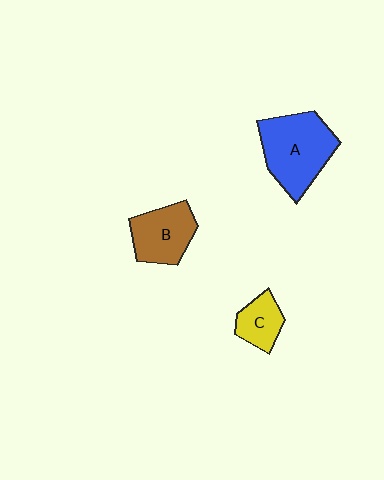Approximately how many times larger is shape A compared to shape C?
Approximately 2.3 times.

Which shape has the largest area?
Shape A (blue).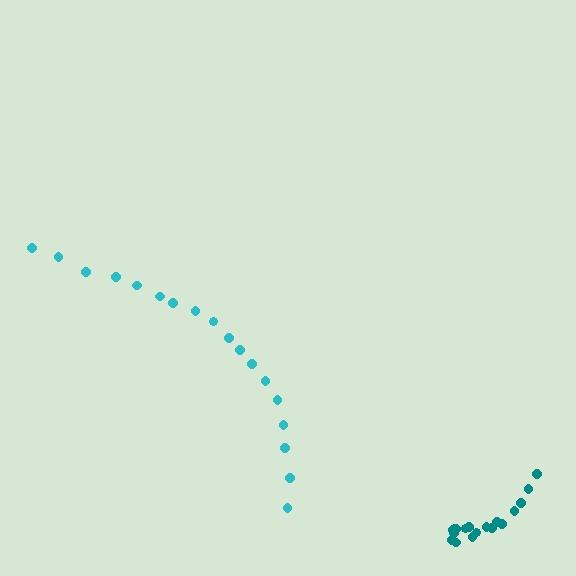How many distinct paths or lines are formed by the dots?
There are 2 distinct paths.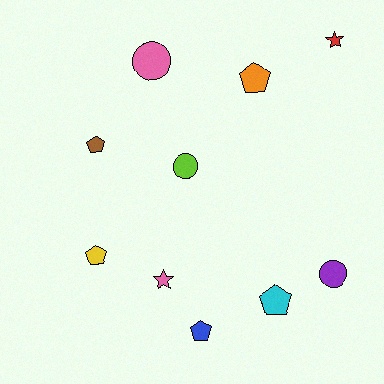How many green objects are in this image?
There are no green objects.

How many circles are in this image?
There are 3 circles.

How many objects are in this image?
There are 10 objects.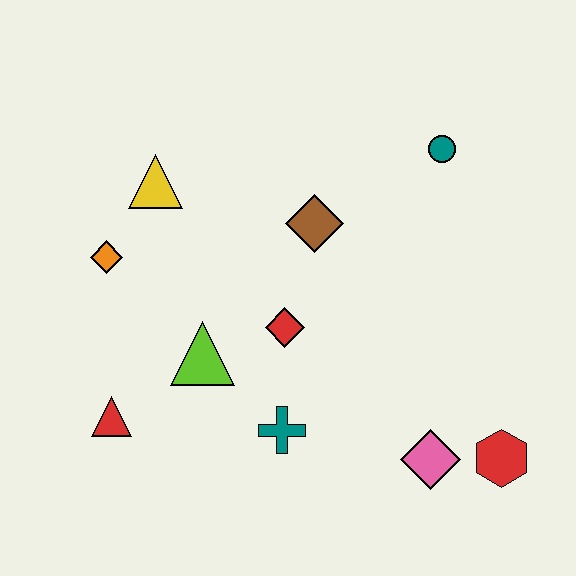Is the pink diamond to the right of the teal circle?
No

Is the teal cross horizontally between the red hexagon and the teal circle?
No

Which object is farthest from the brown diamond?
The red hexagon is farthest from the brown diamond.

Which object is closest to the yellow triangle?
The orange diamond is closest to the yellow triangle.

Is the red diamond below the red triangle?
No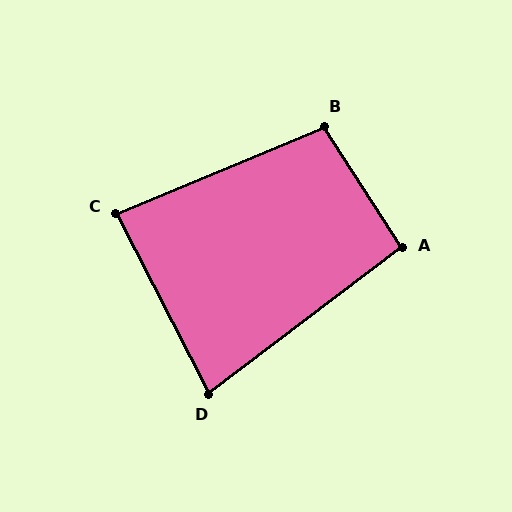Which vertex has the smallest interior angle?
D, at approximately 80 degrees.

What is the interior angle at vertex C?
Approximately 85 degrees (approximately right).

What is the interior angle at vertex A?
Approximately 95 degrees (approximately right).